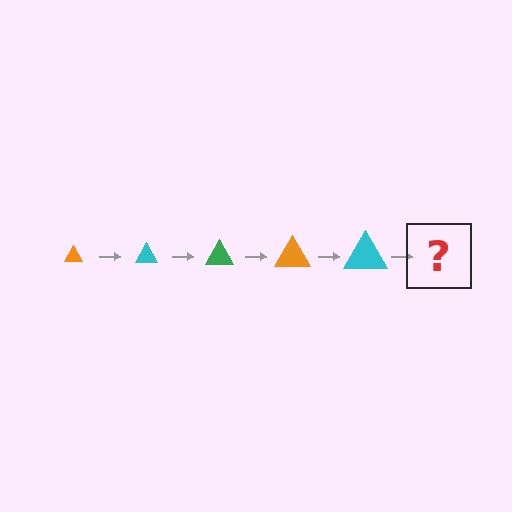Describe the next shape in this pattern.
It should be a green triangle, larger than the previous one.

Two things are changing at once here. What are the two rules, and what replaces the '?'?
The two rules are that the triangle grows larger each step and the color cycles through orange, cyan, and green. The '?' should be a green triangle, larger than the previous one.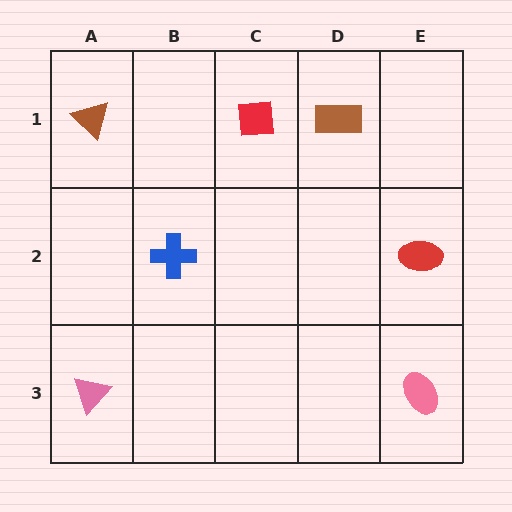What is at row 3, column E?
A pink ellipse.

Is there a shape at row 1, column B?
No, that cell is empty.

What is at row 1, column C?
A red square.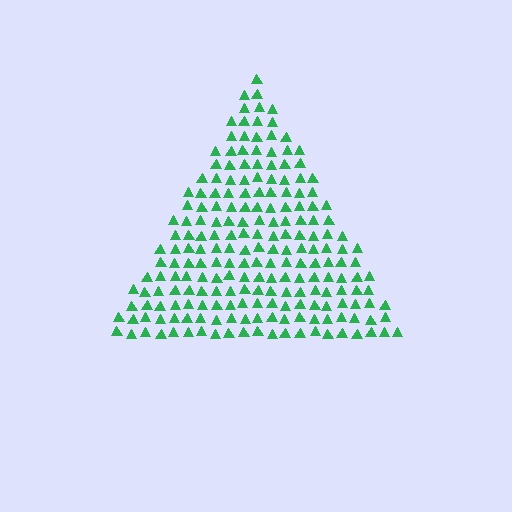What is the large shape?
The large shape is a triangle.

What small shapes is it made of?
It is made of small triangles.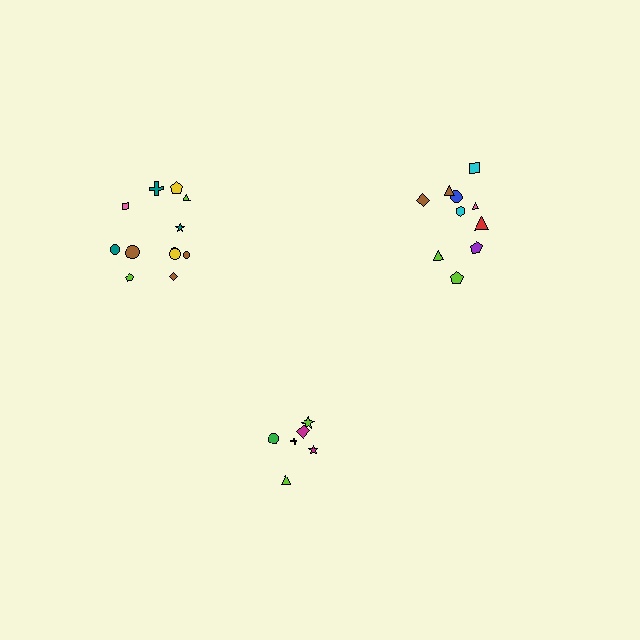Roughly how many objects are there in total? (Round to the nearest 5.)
Roughly 30 objects in total.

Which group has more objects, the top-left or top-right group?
The top-left group.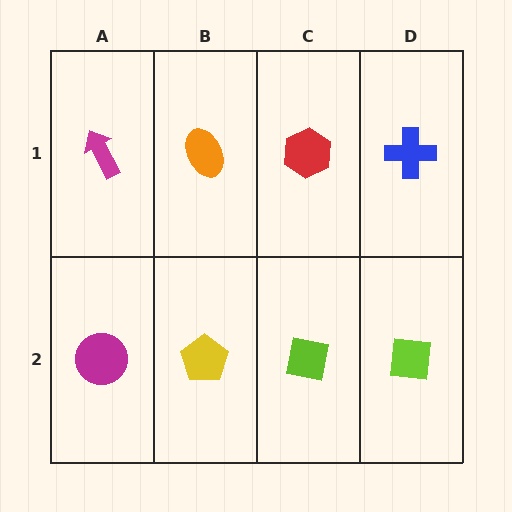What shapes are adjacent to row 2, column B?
An orange ellipse (row 1, column B), a magenta circle (row 2, column A), a lime square (row 2, column C).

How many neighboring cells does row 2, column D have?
2.